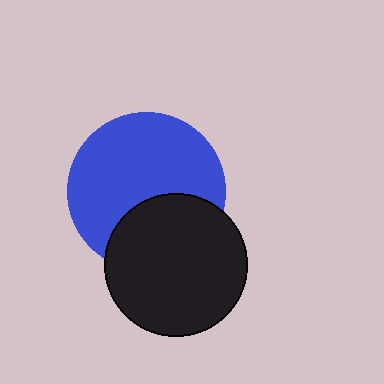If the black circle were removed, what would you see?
You would see the complete blue circle.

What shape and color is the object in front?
The object in front is a black circle.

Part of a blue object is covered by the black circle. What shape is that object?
It is a circle.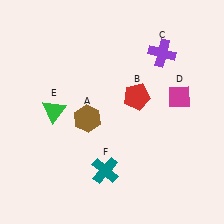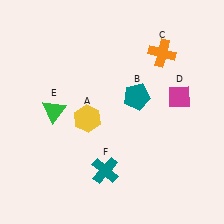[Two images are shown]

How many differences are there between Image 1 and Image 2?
There are 3 differences between the two images.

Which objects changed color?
A changed from brown to yellow. B changed from red to teal. C changed from purple to orange.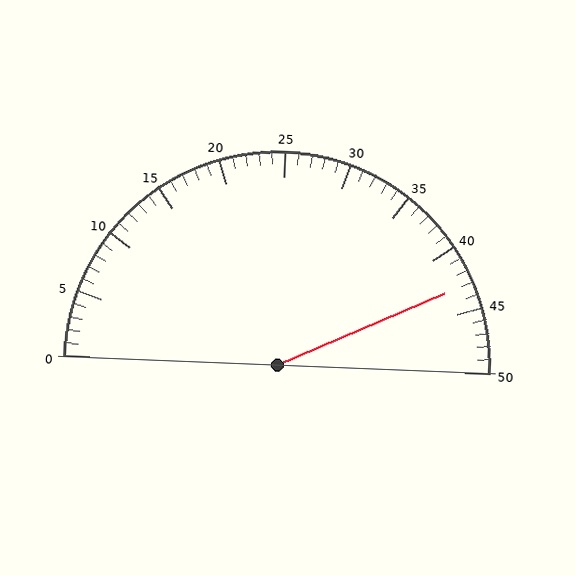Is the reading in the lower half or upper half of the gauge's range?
The reading is in the upper half of the range (0 to 50).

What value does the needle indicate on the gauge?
The needle indicates approximately 43.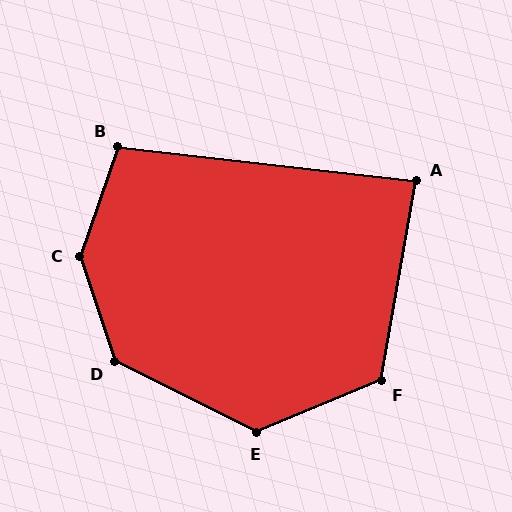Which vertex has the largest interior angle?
C, at approximately 142 degrees.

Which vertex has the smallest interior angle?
A, at approximately 87 degrees.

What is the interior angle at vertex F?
Approximately 122 degrees (obtuse).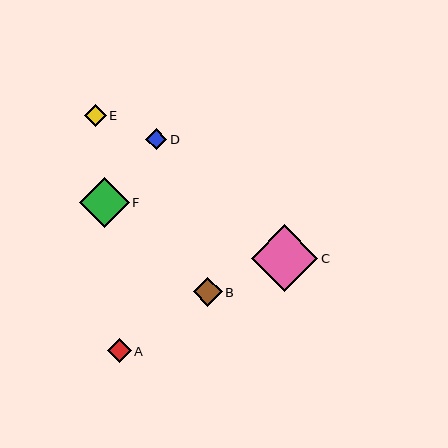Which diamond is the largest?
Diamond C is the largest with a size of approximately 66 pixels.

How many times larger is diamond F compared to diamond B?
Diamond F is approximately 1.7 times the size of diamond B.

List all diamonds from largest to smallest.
From largest to smallest: C, F, B, A, E, D.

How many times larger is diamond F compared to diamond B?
Diamond F is approximately 1.7 times the size of diamond B.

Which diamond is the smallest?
Diamond D is the smallest with a size of approximately 21 pixels.